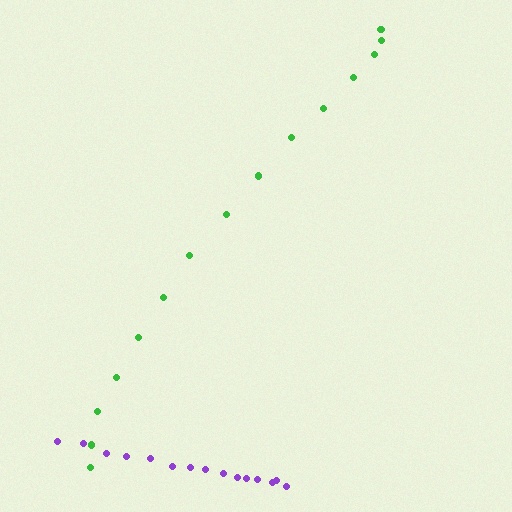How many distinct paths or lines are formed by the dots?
There are 2 distinct paths.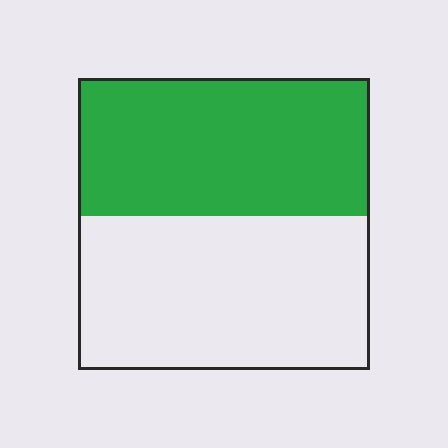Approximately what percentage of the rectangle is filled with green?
Approximately 45%.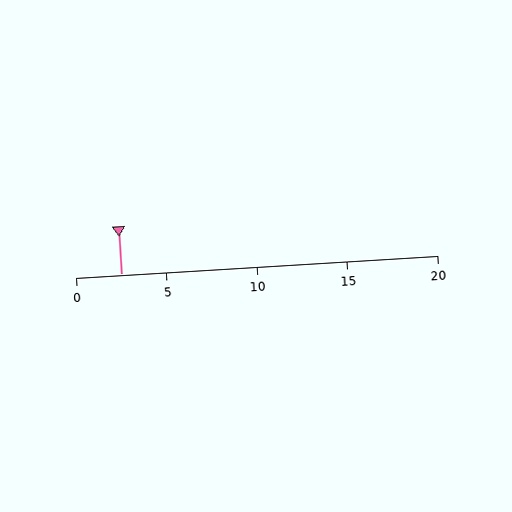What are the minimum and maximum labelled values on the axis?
The axis runs from 0 to 20.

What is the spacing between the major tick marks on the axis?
The major ticks are spaced 5 apart.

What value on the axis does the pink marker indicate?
The marker indicates approximately 2.5.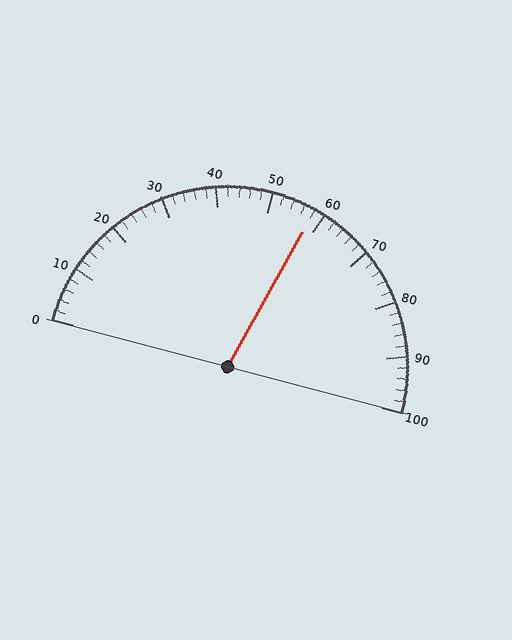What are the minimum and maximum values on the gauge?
The gauge ranges from 0 to 100.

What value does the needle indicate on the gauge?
The needle indicates approximately 58.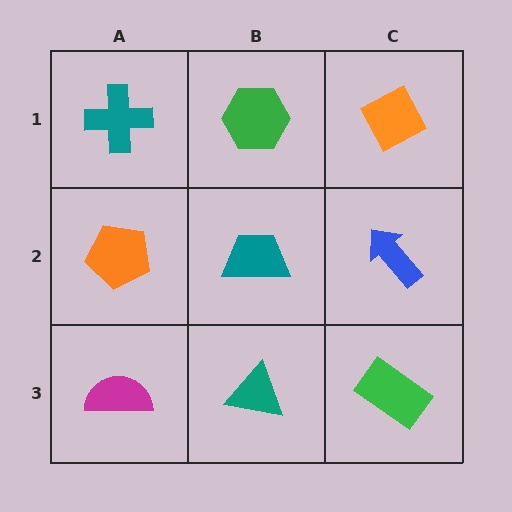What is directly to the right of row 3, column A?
A teal triangle.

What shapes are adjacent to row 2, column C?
An orange diamond (row 1, column C), a green rectangle (row 3, column C), a teal trapezoid (row 2, column B).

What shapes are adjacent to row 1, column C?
A blue arrow (row 2, column C), a green hexagon (row 1, column B).